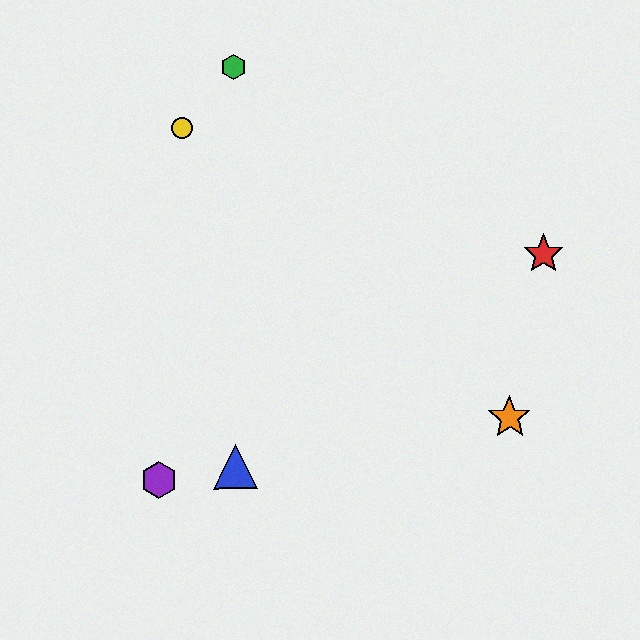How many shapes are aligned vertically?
2 shapes (the blue triangle, the green hexagon) are aligned vertically.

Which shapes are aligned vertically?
The blue triangle, the green hexagon are aligned vertically.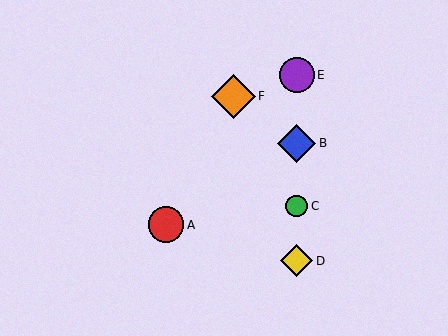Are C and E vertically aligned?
Yes, both are at x≈297.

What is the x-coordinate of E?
Object E is at x≈297.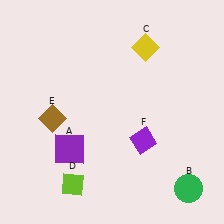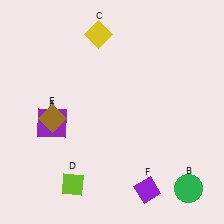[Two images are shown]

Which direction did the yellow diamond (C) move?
The yellow diamond (C) moved left.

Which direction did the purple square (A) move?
The purple square (A) moved up.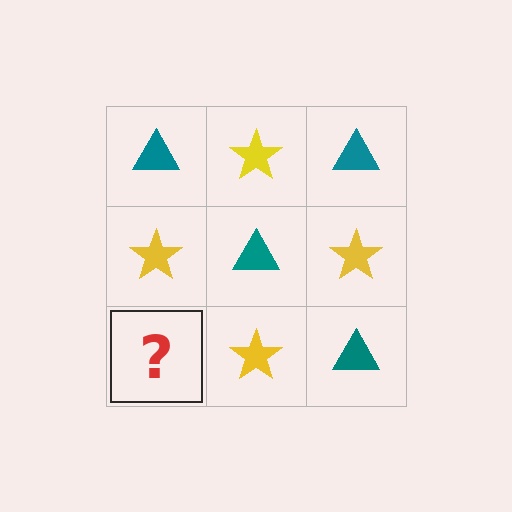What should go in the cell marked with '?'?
The missing cell should contain a teal triangle.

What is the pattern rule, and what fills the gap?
The rule is that it alternates teal triangle and yellow star in a checkerboard pattern. The gap should be filled with a teal triangle.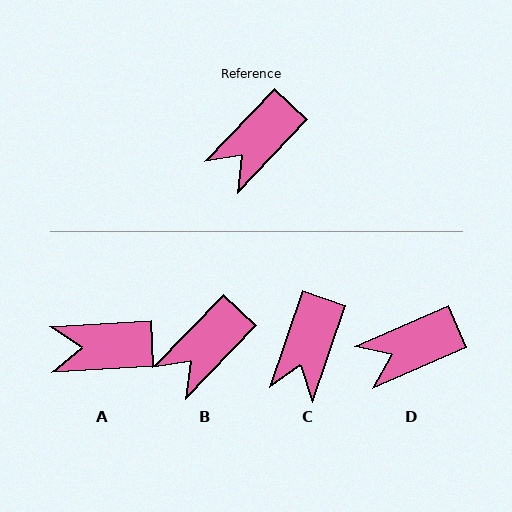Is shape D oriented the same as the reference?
No, it is off by about 22 degrees.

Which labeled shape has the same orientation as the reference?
B.